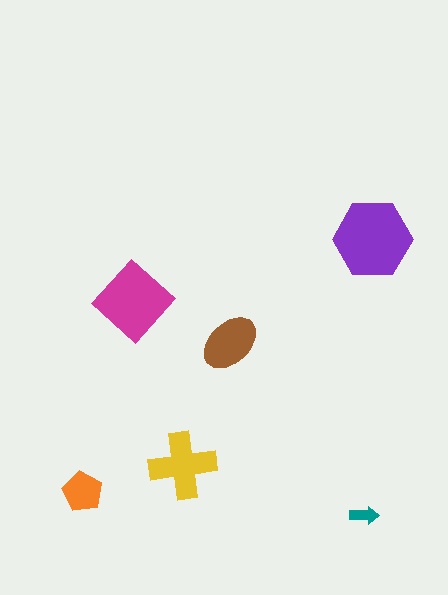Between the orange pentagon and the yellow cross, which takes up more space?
The yellow cross.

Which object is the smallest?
The teal arrow.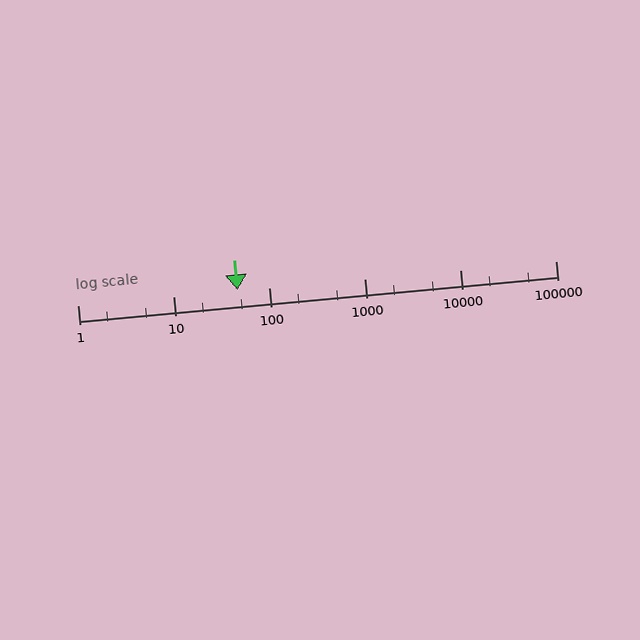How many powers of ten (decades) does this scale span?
The scale spans 5 decades, from 1 to 100000.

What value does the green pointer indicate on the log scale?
The pointer indicates approximately 47.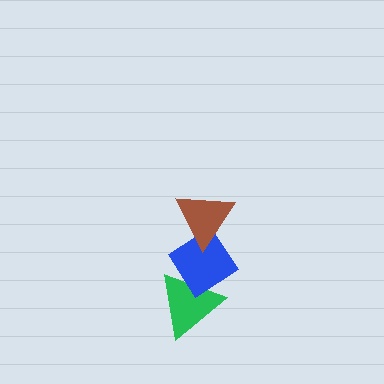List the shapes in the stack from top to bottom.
From top to bottom: the brown triangle, the blue diamond, the green triangle.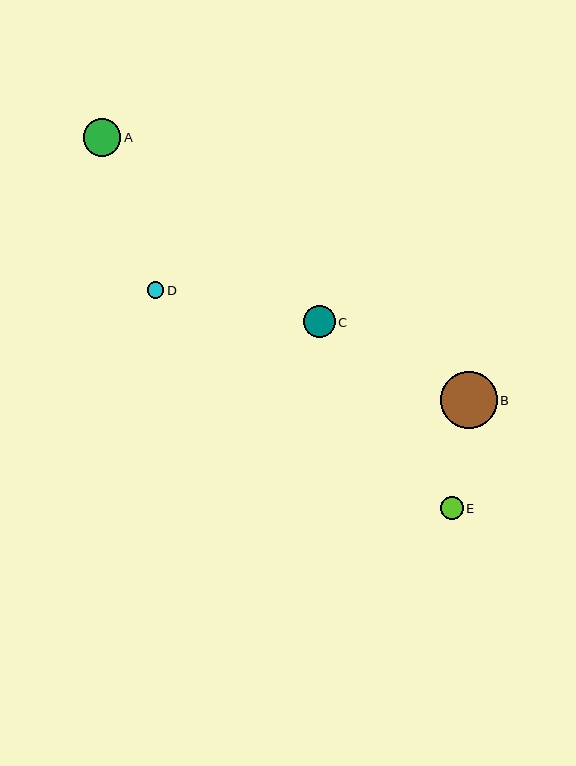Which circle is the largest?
Circle B is the largest with a size of approximately 57 pixels.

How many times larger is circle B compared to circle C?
Circle B is approximately 1.8 times the size of circle C.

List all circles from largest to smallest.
From largest to smallest: B, A, C, E, D.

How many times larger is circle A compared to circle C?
Circle A is approximately 1.2 times the size of circle C.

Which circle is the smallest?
Circle D is the smallest with a size of approximately 16 pixels.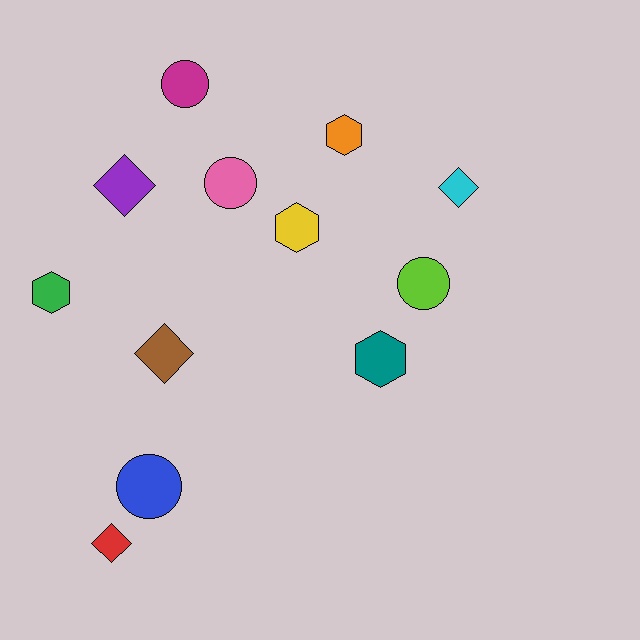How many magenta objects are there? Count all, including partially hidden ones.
There is 1 magenta object.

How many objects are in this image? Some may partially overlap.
There are 12 objects.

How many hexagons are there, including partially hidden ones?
There are 4 hexagons.